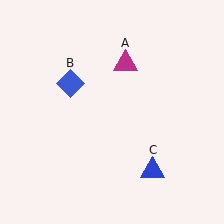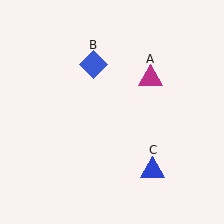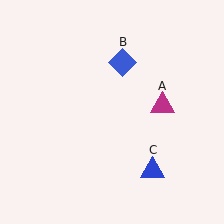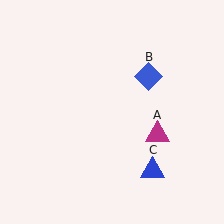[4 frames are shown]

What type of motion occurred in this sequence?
The magenta triangle (object A), blue diamond (object B) rotated clockwise around the center of the scene.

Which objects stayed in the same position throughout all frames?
Blue triangle (object C) remained stationary.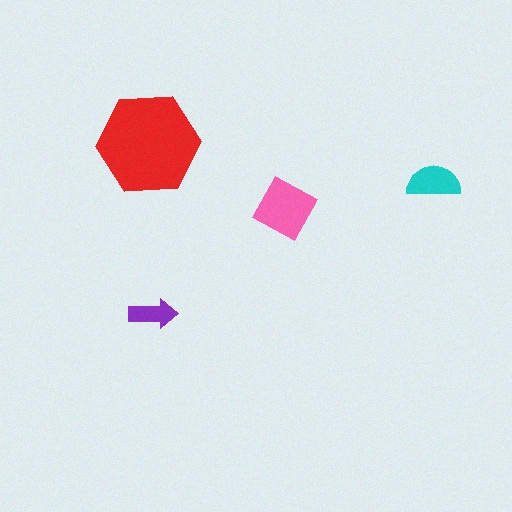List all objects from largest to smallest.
The red hexagon, the pink square, the cyan semicircle, the purple arrow.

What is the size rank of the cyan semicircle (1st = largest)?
3rd.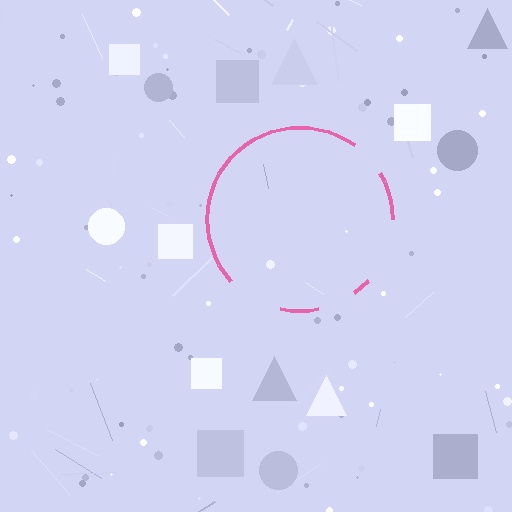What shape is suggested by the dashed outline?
The dashed outline suggests a circle.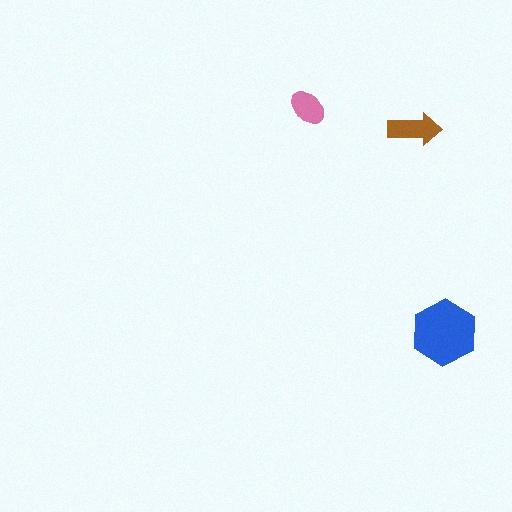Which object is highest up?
The pink ellipse is topmost.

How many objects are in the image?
There are 3 objects in the image.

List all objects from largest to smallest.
The blue hexagon, the brown arrow, the pink ellipse.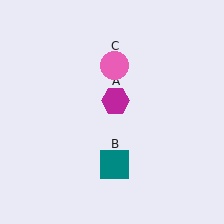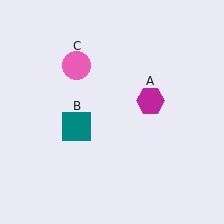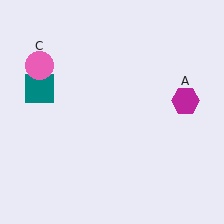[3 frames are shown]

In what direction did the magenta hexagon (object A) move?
The magenta hexagon (object A) moved right.